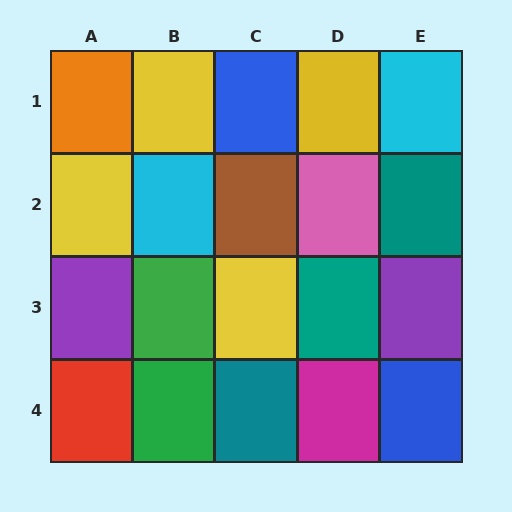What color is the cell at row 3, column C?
Yellow.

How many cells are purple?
2 cells are purple.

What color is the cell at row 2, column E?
Teal.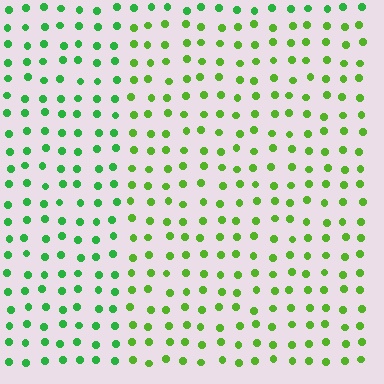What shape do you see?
I see a rectangle.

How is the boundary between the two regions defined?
The boundary is defined purely by a slight shift in hue (about 28 degrees). Spacing, size, and orientation are identical on both sides.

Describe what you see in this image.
The image is filled with small green elements in a uniform arrangement. A rectangle-shaped region is visible where the elements are tinted to a slightly different hue, forming a subtle color boundary.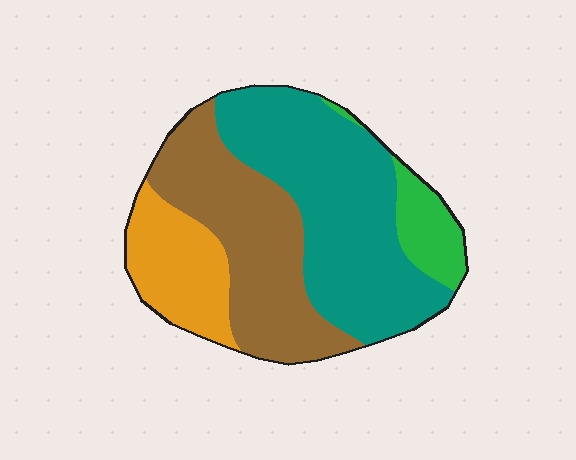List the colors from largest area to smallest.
From largest to smallest: teal, brown, orange, green.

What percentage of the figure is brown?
Brown takes up about one third (1/3) of the figure.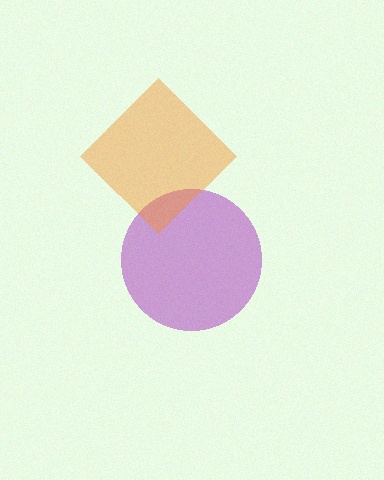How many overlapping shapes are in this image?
There are 2 overlapping shapes in the image.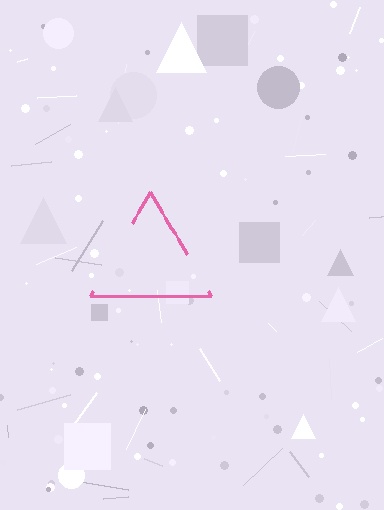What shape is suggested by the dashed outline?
The dashed outline suggests a triangle.